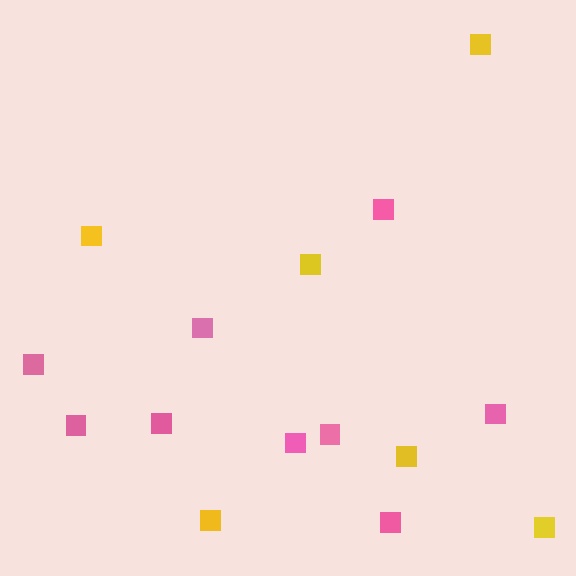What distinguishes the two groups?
There are 2 groups: one group of yellow squares (6) and one group of pink squares (9).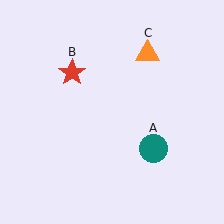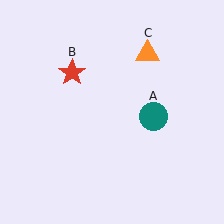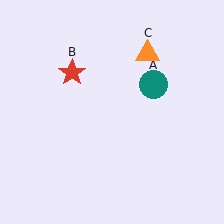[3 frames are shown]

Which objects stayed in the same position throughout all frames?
Red star (object B) and orange triangle (object C) remained stationary.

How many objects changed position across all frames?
1 object changed position: teal circle (object A).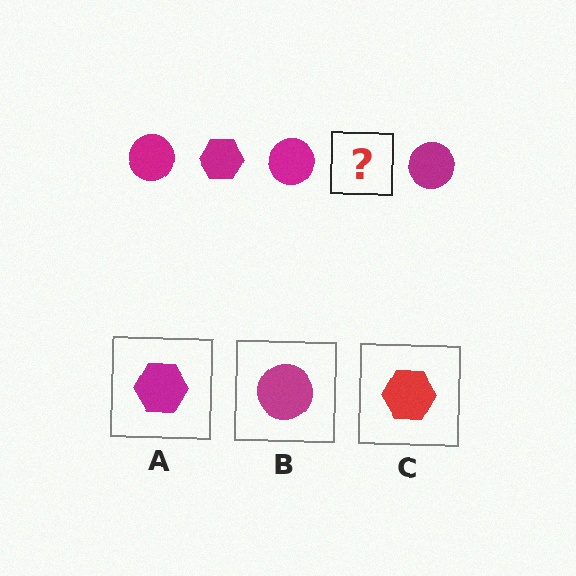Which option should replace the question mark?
Option A.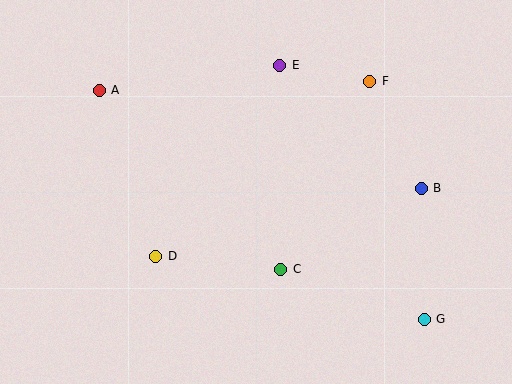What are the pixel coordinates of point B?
Point B is at (421, 188).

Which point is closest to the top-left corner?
Point A is closest to the top-left corner.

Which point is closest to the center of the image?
Point C at (281, 269) is closest to the center.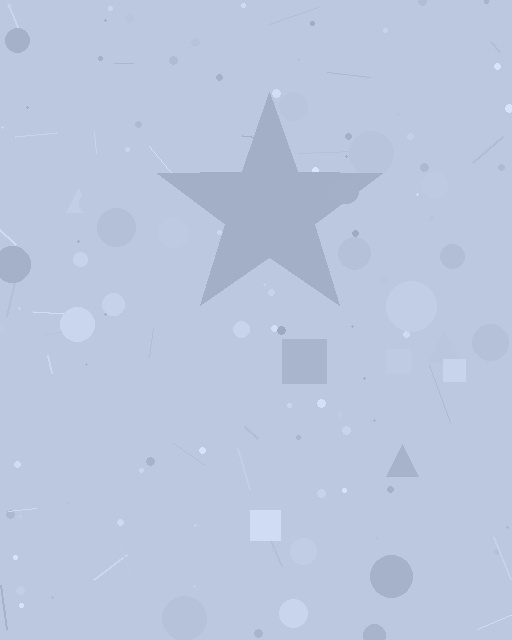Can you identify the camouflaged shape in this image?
The camouflaged shape is a star.